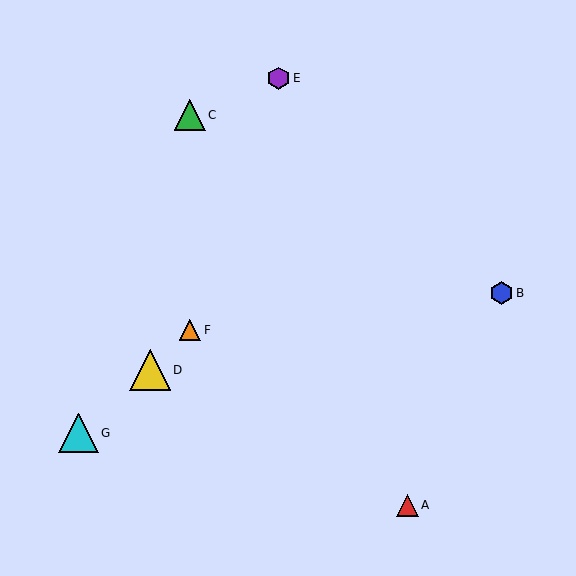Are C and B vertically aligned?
No, C is at x≈190 and B is at x≈502.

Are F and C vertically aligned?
Yes, both are at x≈190.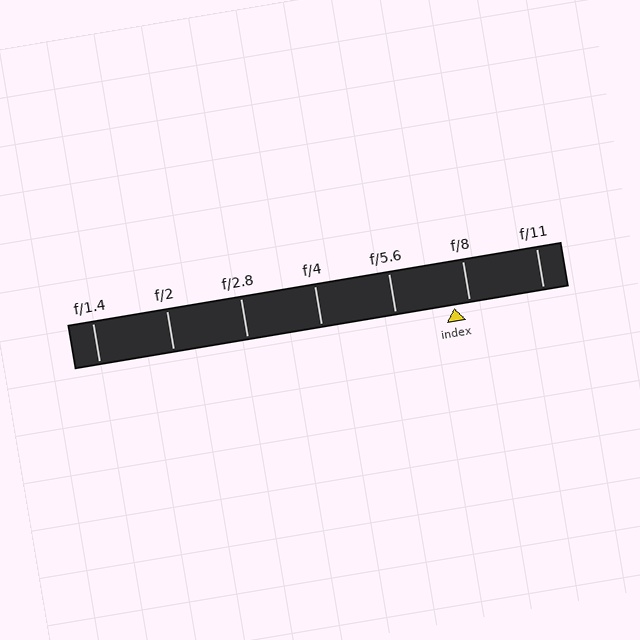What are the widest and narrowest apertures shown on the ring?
The widest aperture shown is f/1.4 and the narrowest is f/11.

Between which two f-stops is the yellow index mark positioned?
The index mark is between f/5.6 and f/8.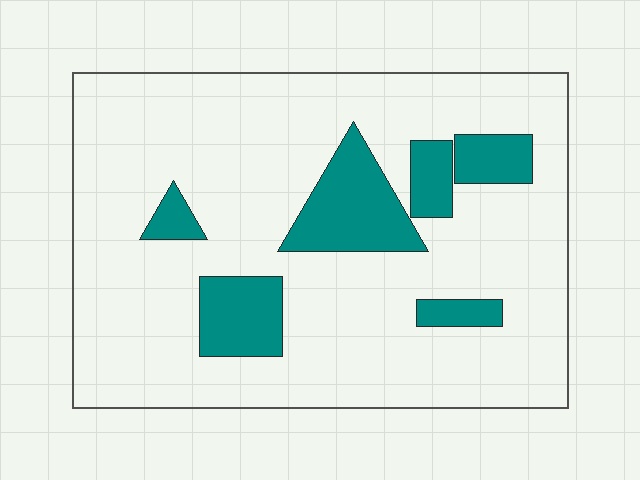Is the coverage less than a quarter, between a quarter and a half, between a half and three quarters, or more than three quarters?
Less than a quarter.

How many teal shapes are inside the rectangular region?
6.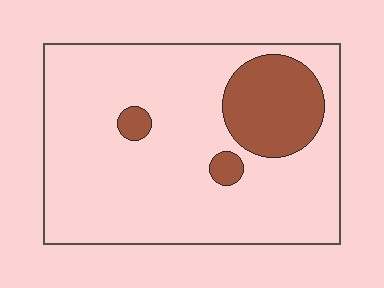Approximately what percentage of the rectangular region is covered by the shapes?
Approximately 15%.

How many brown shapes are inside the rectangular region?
3.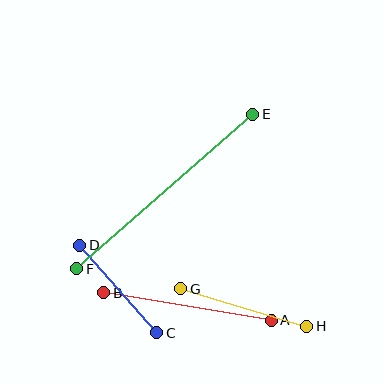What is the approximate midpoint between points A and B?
The midpoint is at approximately (187, 306) pixels.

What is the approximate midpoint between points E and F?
The midpoint is at approximately (165, 192) pixels.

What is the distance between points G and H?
The distance is approximately 131 pixels.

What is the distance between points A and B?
The distance is approximately 170 pixels.